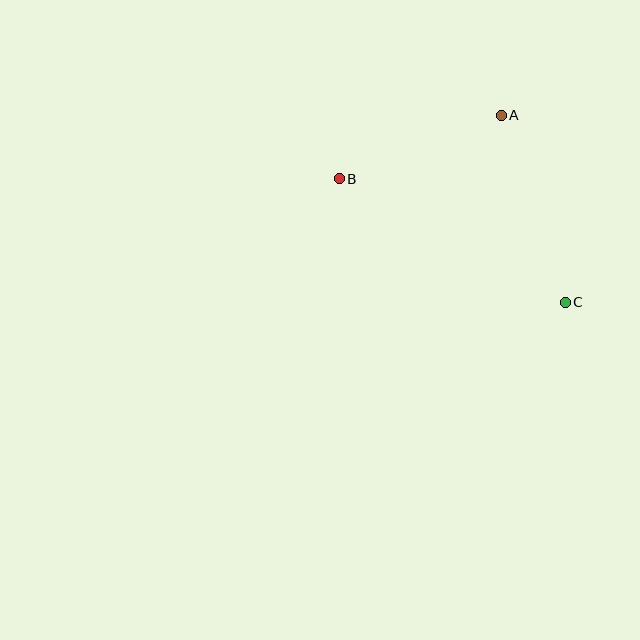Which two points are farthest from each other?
Points B and C are farthest from each other.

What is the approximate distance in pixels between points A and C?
The distance between A and C is approximately 197 pixels.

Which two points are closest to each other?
Points A and B are closest to each other.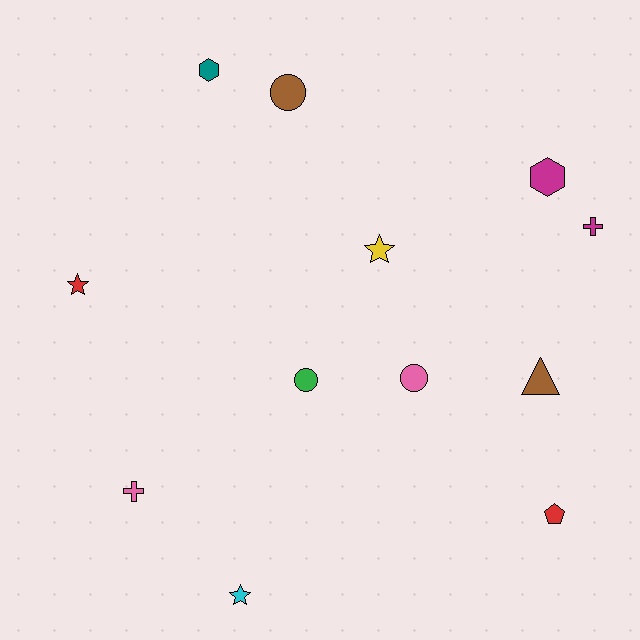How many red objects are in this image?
There are 2 red objects.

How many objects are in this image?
There are 12 objects.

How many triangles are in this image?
There is 1 triangle.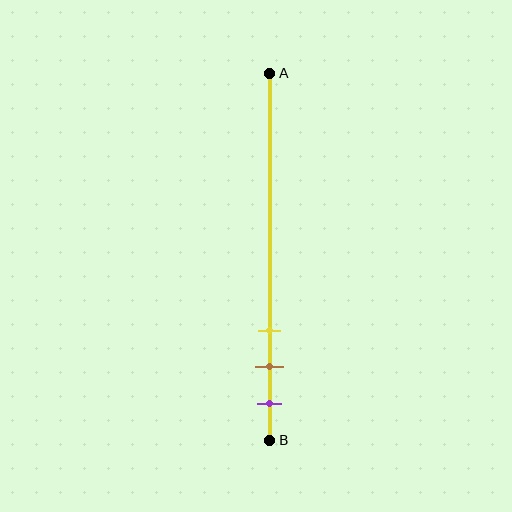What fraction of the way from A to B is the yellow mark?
The yellow mark is approximately 70% (0.7) of the way from A to B.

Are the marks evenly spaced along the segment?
Yes, the marks are approximately evenly spaced.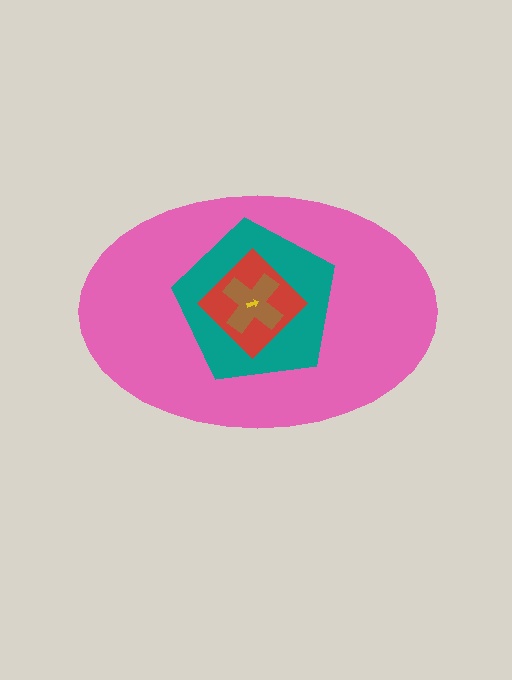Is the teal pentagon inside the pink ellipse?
Yes.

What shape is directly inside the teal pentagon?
The red diamond.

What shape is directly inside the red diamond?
The brown cross.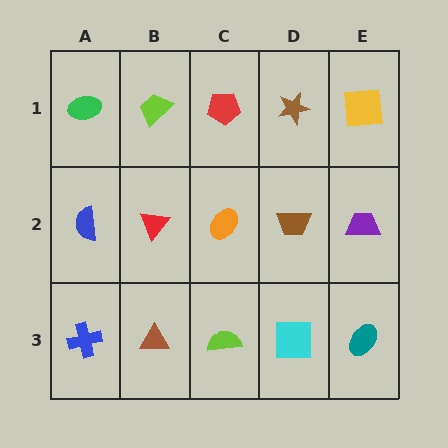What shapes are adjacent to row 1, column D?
A brown trapezoid (row 2, column D), a red pentagon (row 1, column C), a yellow square (row 1, column E).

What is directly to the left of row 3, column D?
A lime semicircle.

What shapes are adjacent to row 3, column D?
A brown trapezoid (row 2, column D), a lime semicircle (row 3, column C), a teal ellipse (row 3, column E).